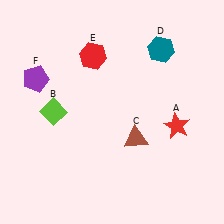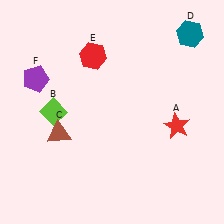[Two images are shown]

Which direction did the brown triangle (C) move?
The brown triangle (C) moved left.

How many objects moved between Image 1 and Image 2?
2 objects moved between the two images.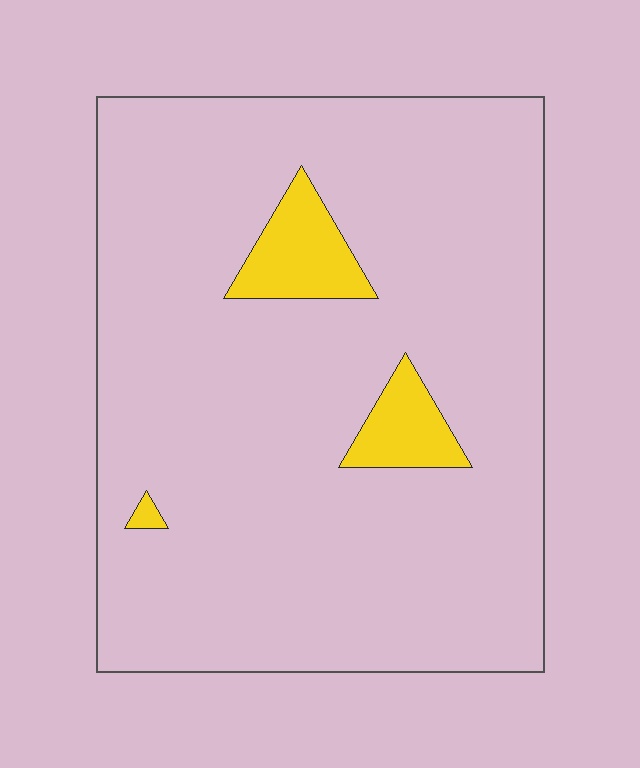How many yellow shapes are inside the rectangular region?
3.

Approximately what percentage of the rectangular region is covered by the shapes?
Approximately 5%.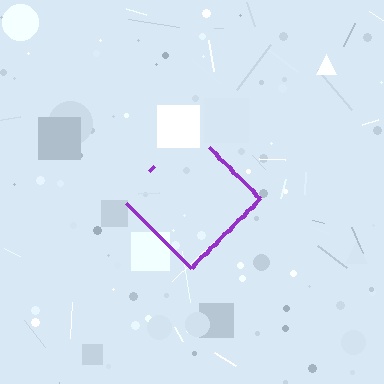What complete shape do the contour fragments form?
The contour fragments form a diamond.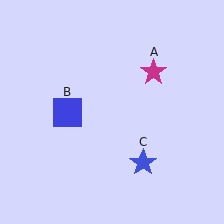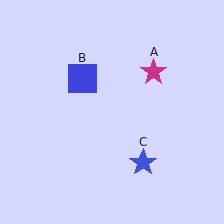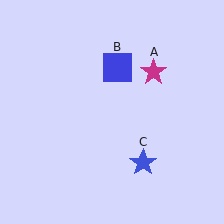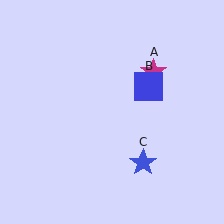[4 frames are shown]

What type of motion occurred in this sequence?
The blue square (object B) rotated clockwise around the center of the scene.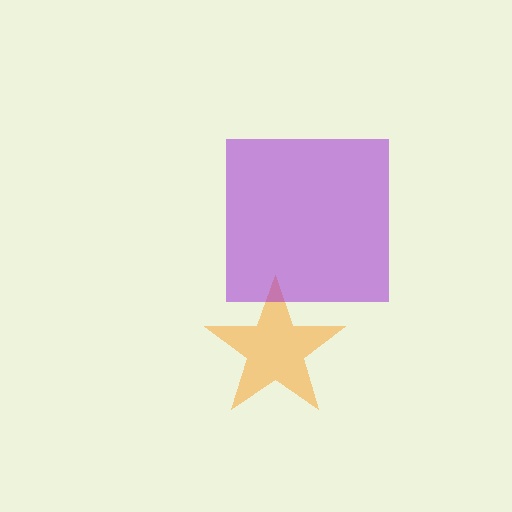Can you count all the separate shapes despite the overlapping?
Yes, there are 2 separate shapes.